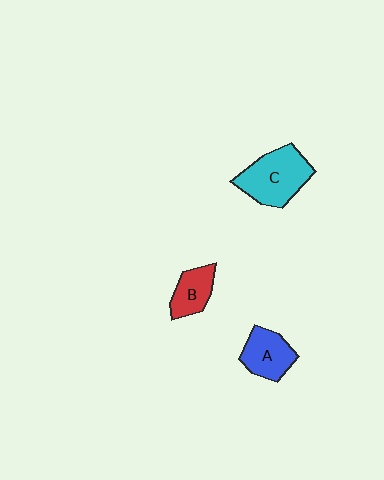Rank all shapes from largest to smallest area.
From largest to smallest: C (cyan), A (blue), B (red).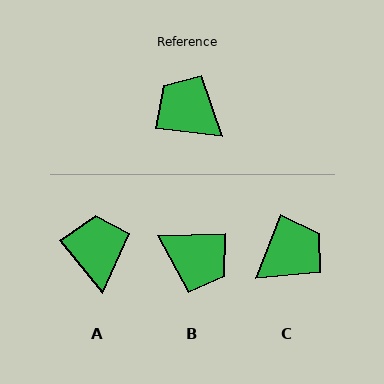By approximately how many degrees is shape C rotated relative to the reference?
Approximately 105 degrees clockwise.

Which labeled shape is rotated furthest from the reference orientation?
B, about 171 degrees away.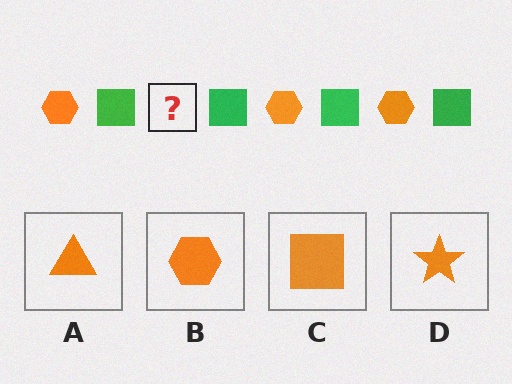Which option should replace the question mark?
Option B.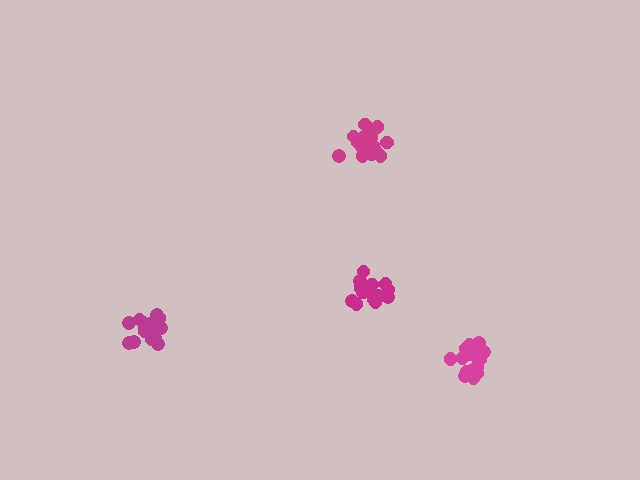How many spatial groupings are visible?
There are 4 spatial groupings.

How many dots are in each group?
Group 1: 19 dots, Group 2: 21 dots, Group 3: 17 dots, Group 4: 15 dots (72 total).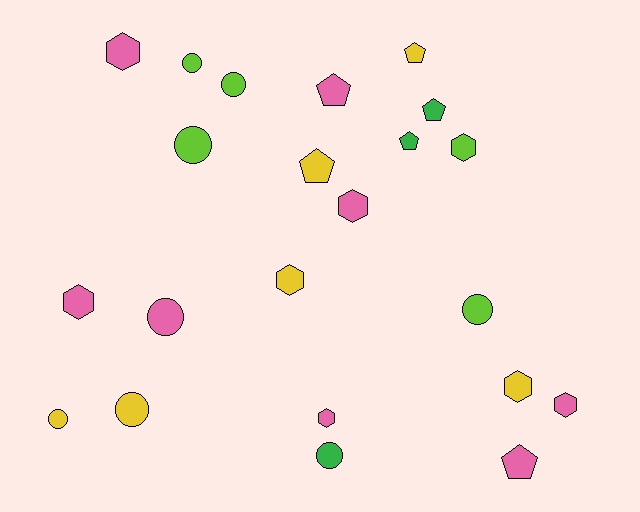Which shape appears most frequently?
Circle, with 8 objects.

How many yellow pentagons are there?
There are 2 yellow pentagons.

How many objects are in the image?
There are 22 objects.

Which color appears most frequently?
Pink, with 8 objects.